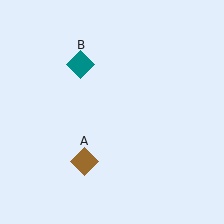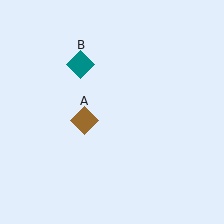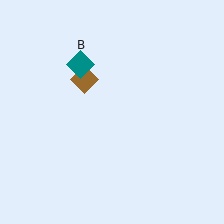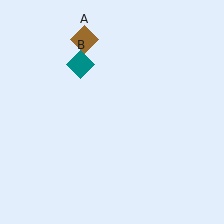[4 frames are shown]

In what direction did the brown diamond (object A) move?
The brown diamond (object A) moved up.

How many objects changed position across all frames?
1 object changed position: brown diamond (object A).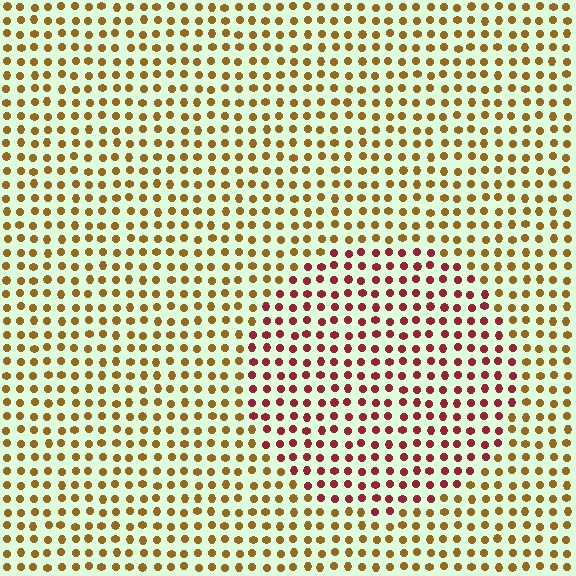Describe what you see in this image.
The image is filled with small brown elements in a uniform arrangement. A circle-shaped region is visible where the elements are tinted to a slightly different hue, forming a subtle color boundary.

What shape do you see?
I see a circle.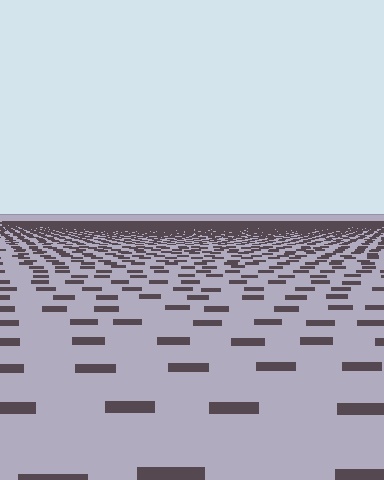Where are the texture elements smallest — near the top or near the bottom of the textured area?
Near the top.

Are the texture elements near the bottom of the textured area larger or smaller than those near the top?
Larger. Near the bottom, elements are closer to the viewer and appear at a bigger on-screen size.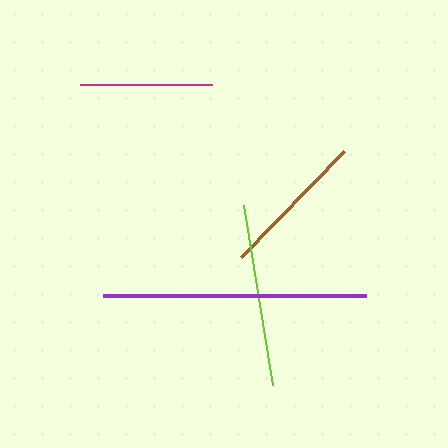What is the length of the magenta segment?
The magenta segment is approximately 132 pixels long.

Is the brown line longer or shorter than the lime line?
The lime line is longer than the brown line.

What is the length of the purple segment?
The purple segment is approximately 263 pixels long.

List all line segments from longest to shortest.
From longest to shortest: purple, lime, brown, magenta.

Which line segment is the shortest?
The magenta line is the shortest at approximately 132 pixels.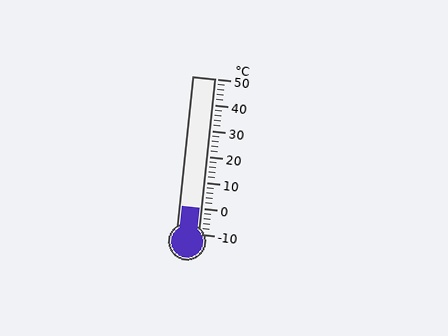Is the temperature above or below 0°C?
The temperature is at 0°C.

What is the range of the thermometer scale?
The thermometer scale ranges from -10°C to 50°C.